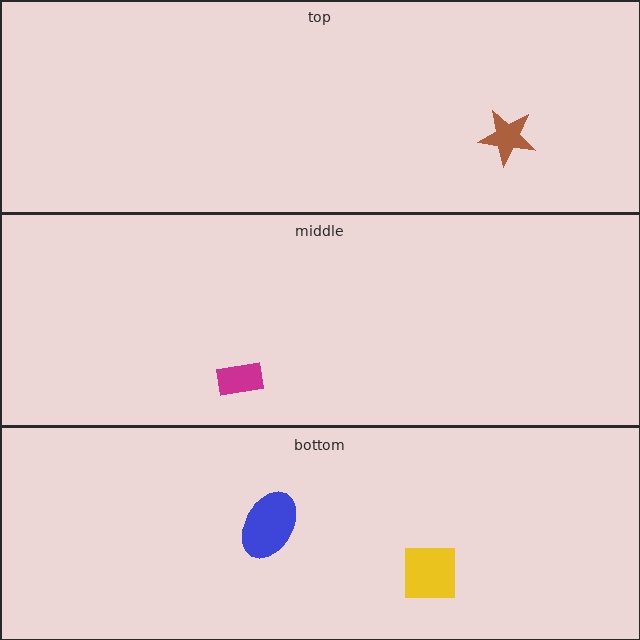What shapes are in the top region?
The brown star.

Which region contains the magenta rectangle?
The middle region.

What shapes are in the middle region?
The magenta rectangle.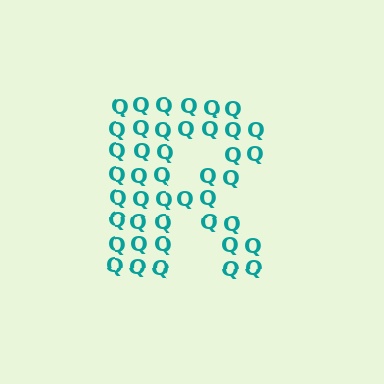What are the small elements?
The small elements are letter Q's.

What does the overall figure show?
The overall figure shows the letter R.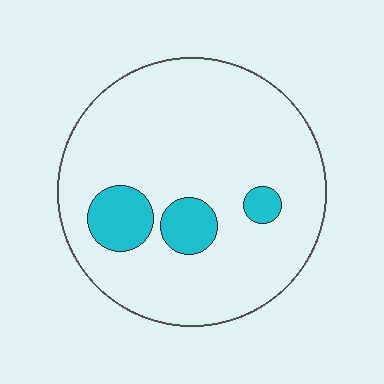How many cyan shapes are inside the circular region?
3.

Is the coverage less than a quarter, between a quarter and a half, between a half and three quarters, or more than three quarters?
Less than a quarter.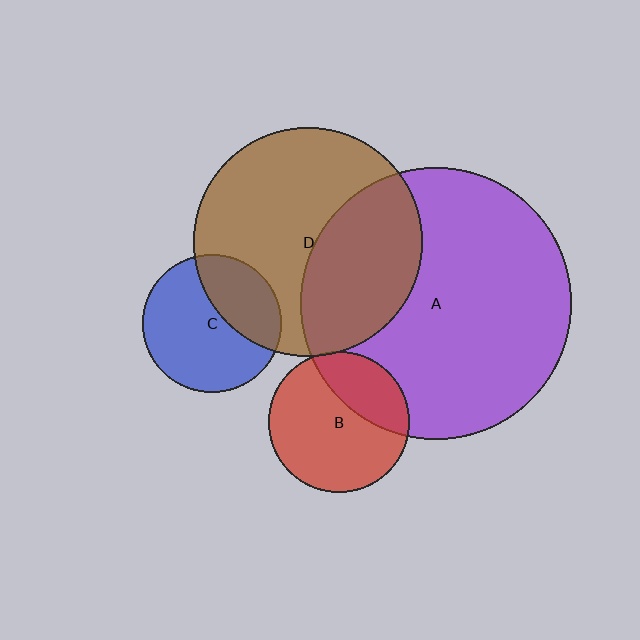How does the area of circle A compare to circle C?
Approximately 3.8 times.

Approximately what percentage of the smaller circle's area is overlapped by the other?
Approximately 40%.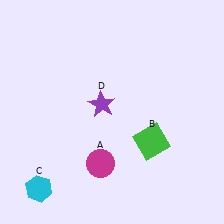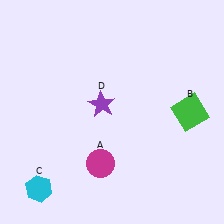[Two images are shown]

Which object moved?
The green square (B) moved right.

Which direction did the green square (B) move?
The green square (B) moved right.